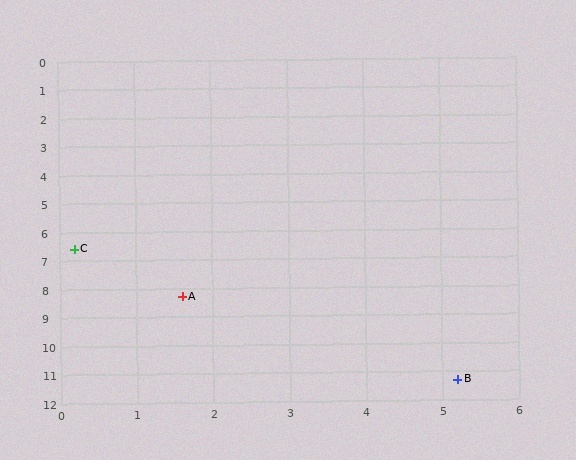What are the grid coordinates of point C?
Point C is at approximately (0.2, 6.6).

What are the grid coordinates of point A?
Point A is at approximately (1.6, 8.3).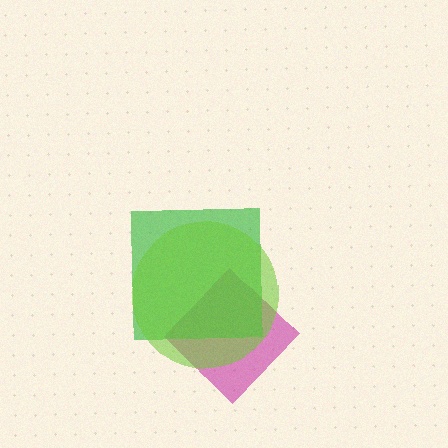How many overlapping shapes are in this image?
There are 3 overlapping shapes in the image.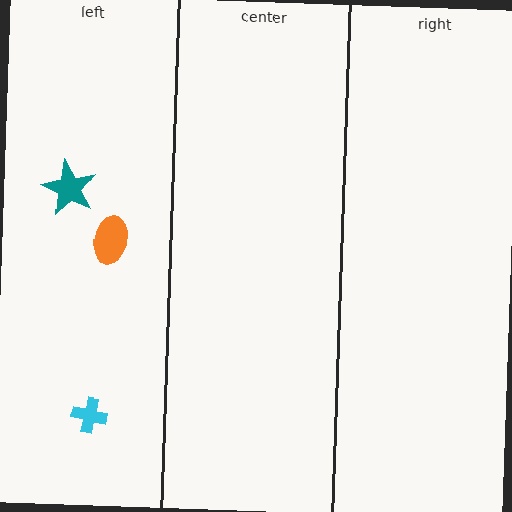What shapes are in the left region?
The orange ellipse, the cyan cross, the teal star.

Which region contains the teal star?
The left region.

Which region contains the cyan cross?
The left region.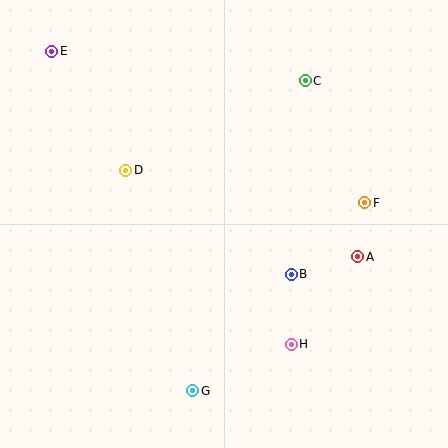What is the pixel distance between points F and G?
The distance between F and G is 255 pixels.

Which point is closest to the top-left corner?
Point E is closest to the top-left corner.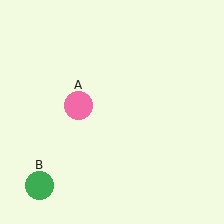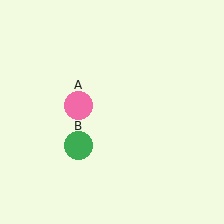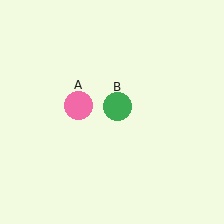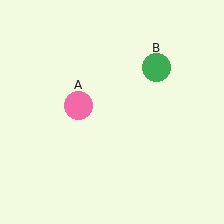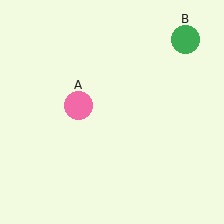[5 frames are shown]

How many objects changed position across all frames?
1 object changed position: green circle (object B).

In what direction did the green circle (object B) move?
The green circle (object B) moved up and to the right.